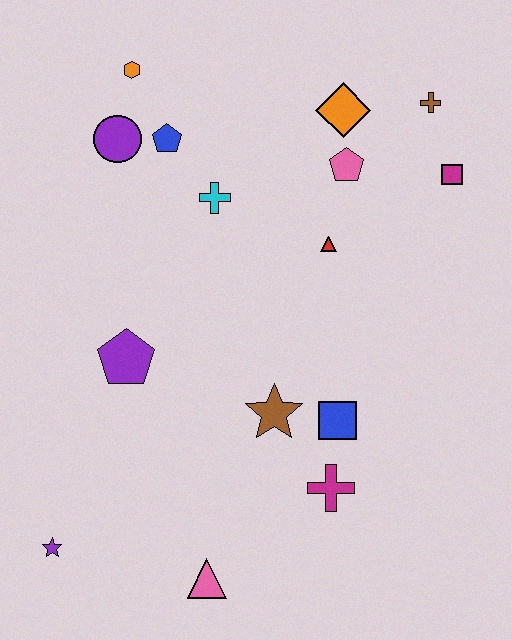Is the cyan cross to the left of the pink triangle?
No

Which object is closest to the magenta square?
The brown cross is closest to the magenta square.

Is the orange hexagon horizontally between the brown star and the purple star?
Yes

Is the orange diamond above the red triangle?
Yes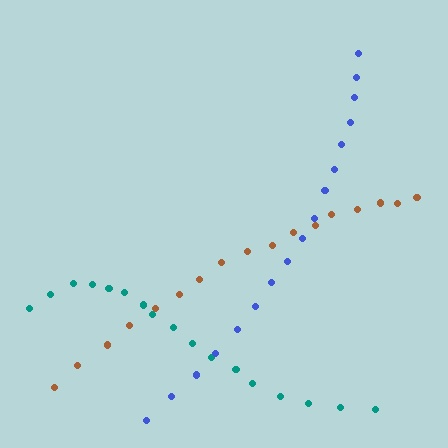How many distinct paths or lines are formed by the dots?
There are 3 distinct paths.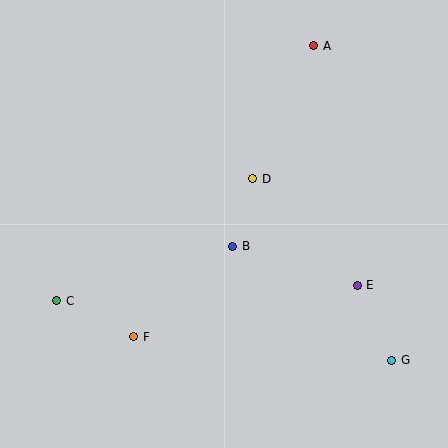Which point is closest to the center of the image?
Point B at (233, 246) is closest to the center.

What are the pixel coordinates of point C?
Point C is at (57, 301).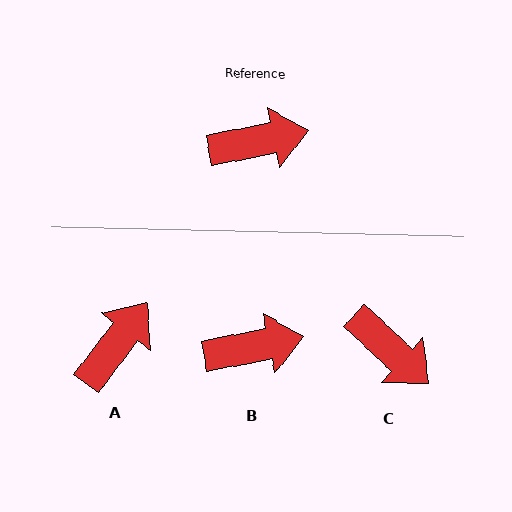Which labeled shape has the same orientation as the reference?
B.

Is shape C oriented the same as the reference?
No, it is off by about 54 degrees.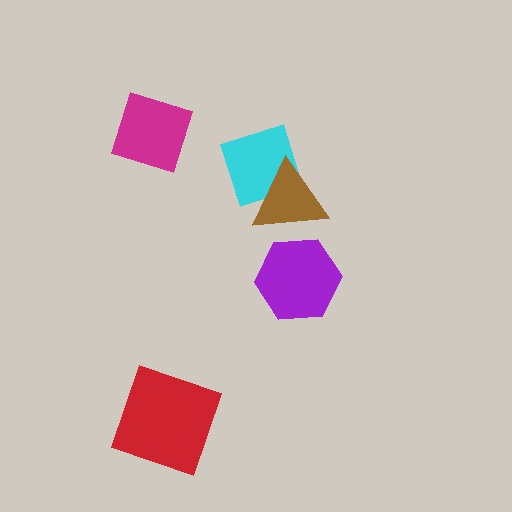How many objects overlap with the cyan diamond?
1 object overlaps with the cyan diamond.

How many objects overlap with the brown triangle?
1 object overlaps with the brown triangle.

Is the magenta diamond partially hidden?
No, no other shape covers it.